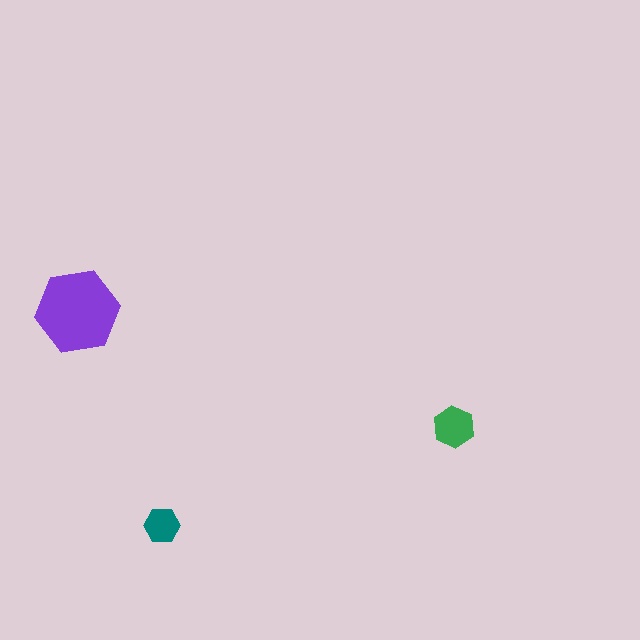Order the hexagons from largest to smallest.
the purple one, the green one, the teal one.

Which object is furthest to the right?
The green hexagon is rightmost.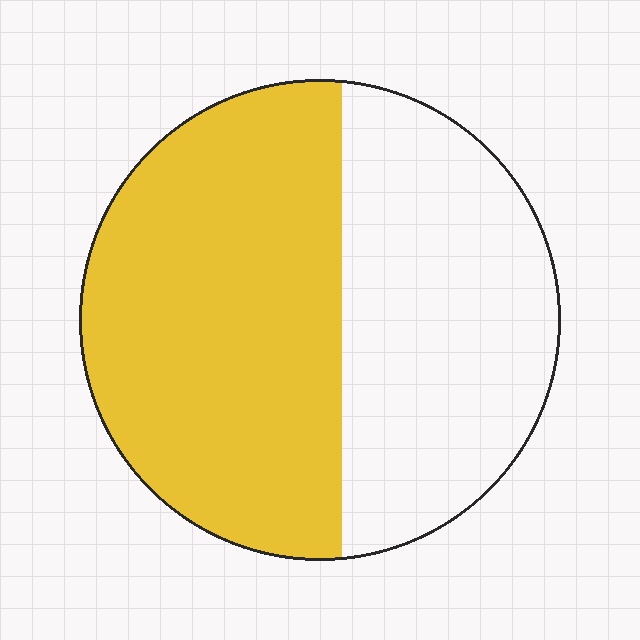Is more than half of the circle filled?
Yes.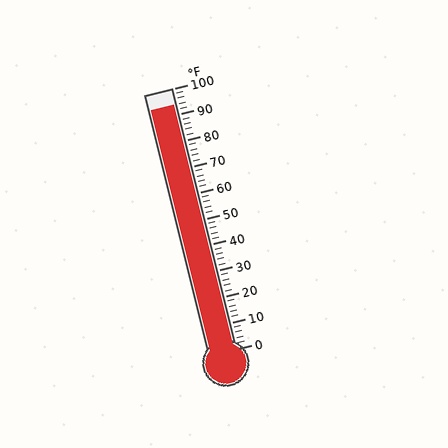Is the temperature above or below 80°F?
The temperature is above 80°F.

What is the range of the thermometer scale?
The thermometer scale ranges from 0°F to 100°F.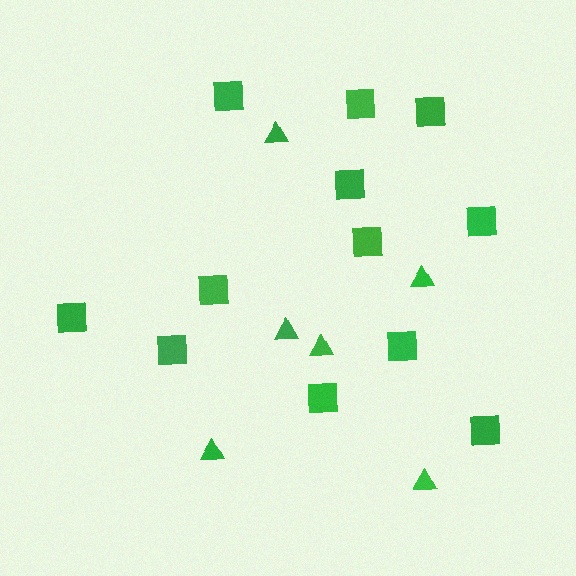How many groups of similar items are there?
There are 2 groups: one group of squares (12) and one group of triangles (6).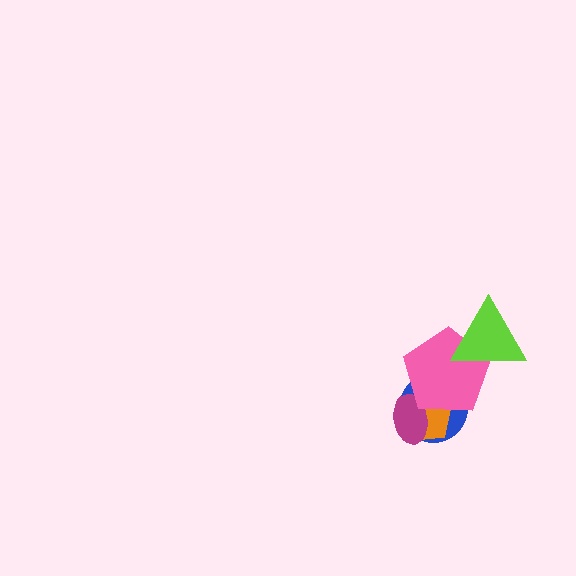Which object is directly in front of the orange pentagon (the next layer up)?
The magenta ellipse is directly in front of the orange pentagon.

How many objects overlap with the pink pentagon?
4 objects overlap with the pink pentagon.